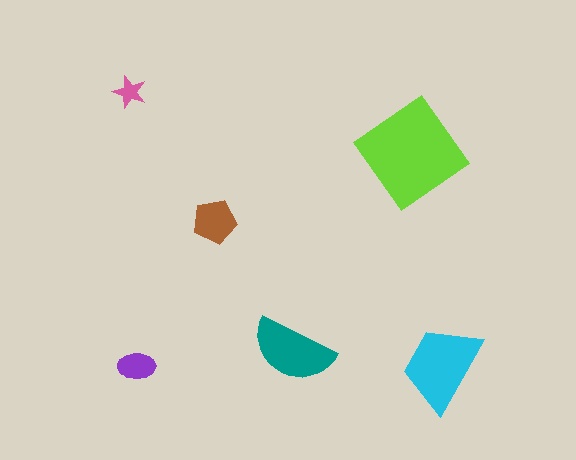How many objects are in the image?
There are 6 objects in the image.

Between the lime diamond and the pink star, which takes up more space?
The lime diamond.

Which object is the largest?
The lime diamond.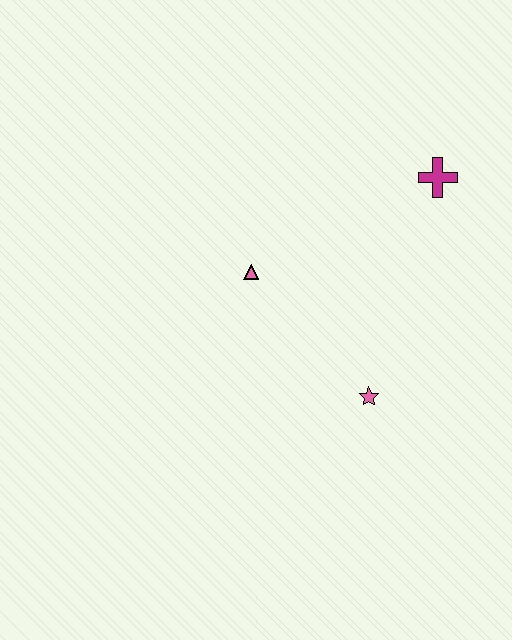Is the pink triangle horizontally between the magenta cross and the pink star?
No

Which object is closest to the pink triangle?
The pink star is closest to the pink triangle.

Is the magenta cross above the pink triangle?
Yes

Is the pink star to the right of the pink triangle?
Yes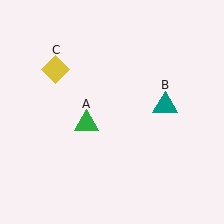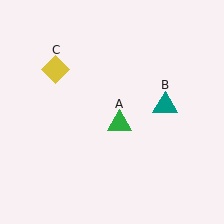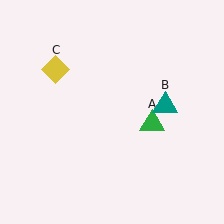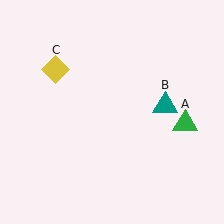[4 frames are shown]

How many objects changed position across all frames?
1 object changed position: green triangle (object A).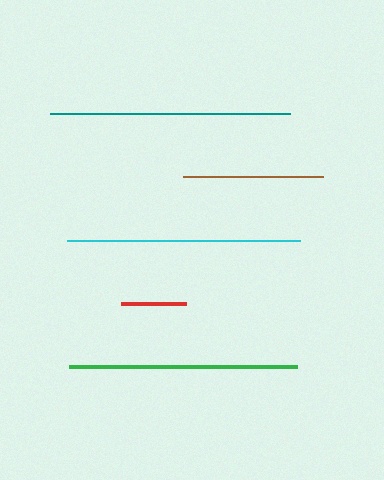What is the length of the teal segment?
The teal segment is approximately 240 pixels long.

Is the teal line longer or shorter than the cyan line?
The teal line is longer than the cyan line.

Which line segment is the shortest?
The red line is the shortest at approximately 65 pixels.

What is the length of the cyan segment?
The cyan segment is approximately 233 pixels long.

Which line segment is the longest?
The teal line is the longest at approximately 240 pixels.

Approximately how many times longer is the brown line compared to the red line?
The brown line is approximately 2.2 times the length of the red line.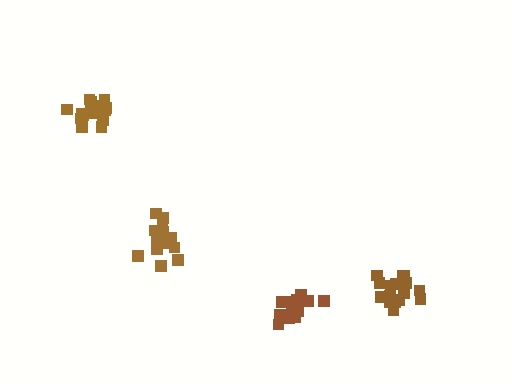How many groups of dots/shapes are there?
There are 4 groups.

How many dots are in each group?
Group 1: 17 dots, Group 2: 16 dots, Group 3: 17 dots, Group 4: 16 dots (66 total).